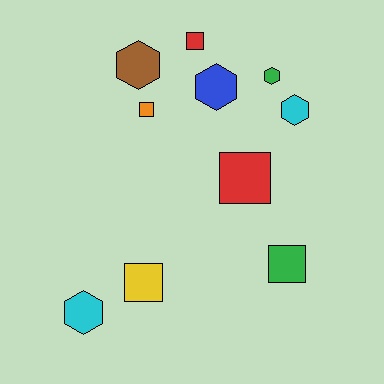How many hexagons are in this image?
There are 5 hexagons.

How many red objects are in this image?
There are 2 red objects.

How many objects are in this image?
There are 10 objects.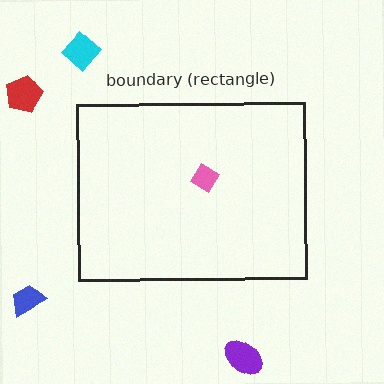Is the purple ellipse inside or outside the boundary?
Outside.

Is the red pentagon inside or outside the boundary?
Outside.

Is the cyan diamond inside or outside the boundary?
Outside.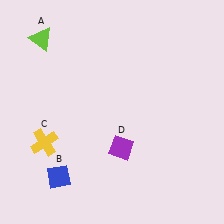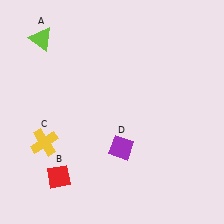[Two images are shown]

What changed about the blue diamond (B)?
In Image 1, B is blue. In Image 2, it changed to red.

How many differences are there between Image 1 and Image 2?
There is 1 difference between the two images.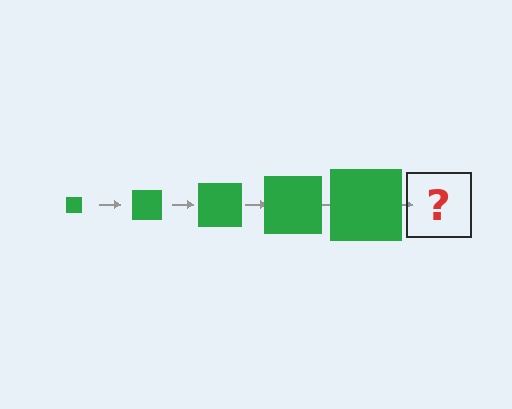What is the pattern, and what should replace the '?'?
The pattern is that the square gets progressively larger each step. The '?' should be a green square, larger than the previous one.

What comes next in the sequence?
The next element should be a green square, larger than the previous one.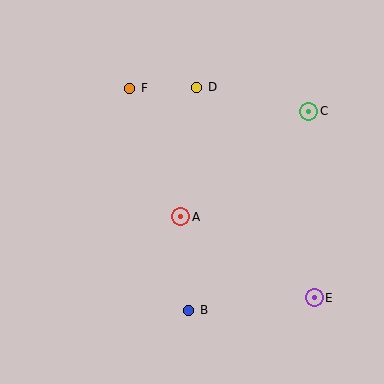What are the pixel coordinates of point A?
Point A is at (181, 217).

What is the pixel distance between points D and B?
The distance between D and B is 223 pixels.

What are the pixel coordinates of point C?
Point C is at (309, 111).